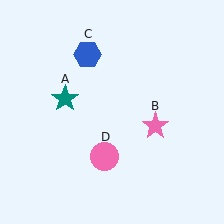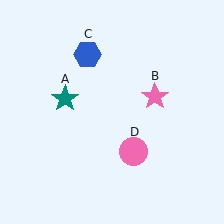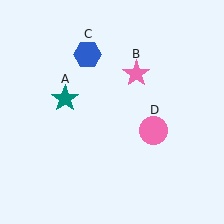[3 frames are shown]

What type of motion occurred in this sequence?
The pink star (object B), pink circle (object D) rotated counterclockwise around the center of the scene.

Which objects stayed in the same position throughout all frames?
Teal star (object A) and blue hexagon (object C) remained stationary.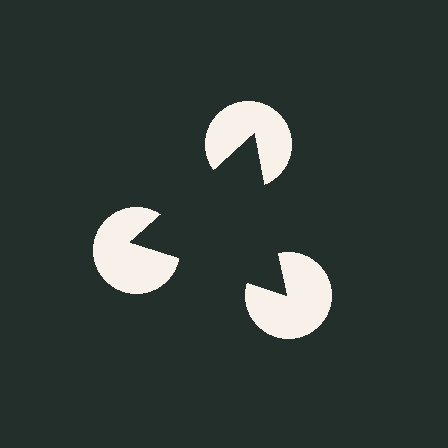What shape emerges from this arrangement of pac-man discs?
An illusory triangle — its edges are inferred from the aligned wedge cuts in the pac-man discs, not physically drawn.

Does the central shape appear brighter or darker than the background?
It typically appears slightly darker than the background, even though no actual brightness change is drawn.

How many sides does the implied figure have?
3 sides.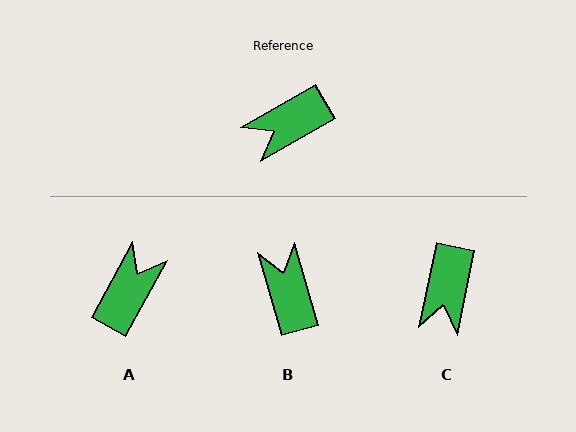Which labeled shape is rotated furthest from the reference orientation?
A, about 149 degrees away.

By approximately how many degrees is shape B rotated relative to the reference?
Approximately 104 degrees clockwise.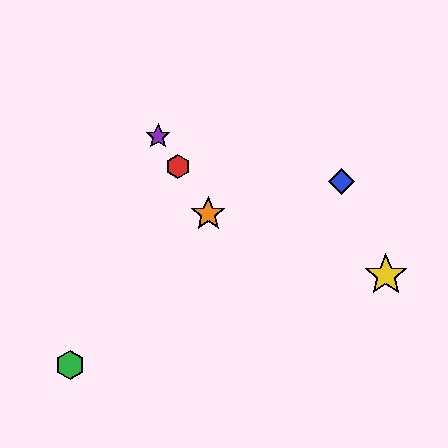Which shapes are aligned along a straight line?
The red hexagon, the purple star, the orange star are aligned along a straight line.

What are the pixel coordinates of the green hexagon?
The green hexagon is at (70, 365).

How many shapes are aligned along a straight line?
3 shapes (the red hexagon, the purple star, the orange star) are aligned along a straight line.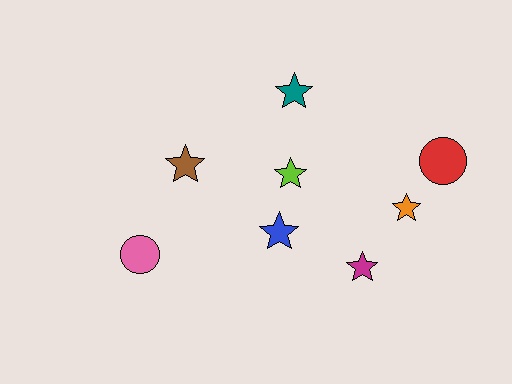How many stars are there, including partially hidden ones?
There are 6 stars.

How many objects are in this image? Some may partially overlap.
There are 8 objects.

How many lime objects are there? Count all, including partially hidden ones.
There is 1 lime object.